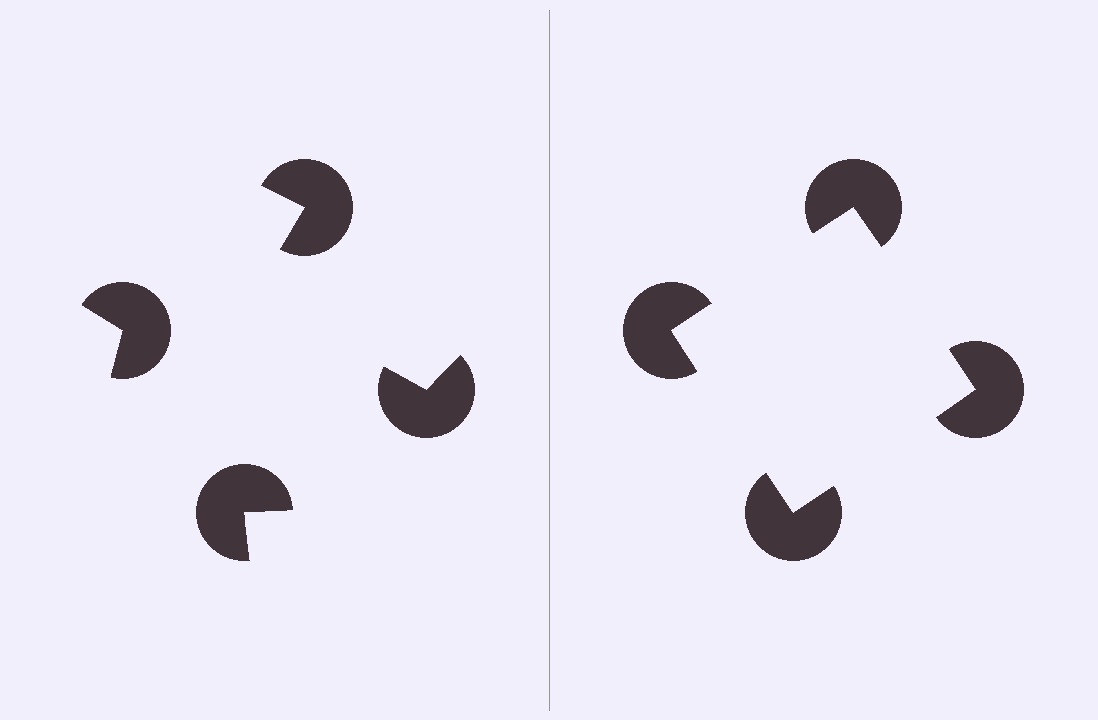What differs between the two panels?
The pac-man discs are positioned identically on both sides; only the wedge orientations differ. On the right they align to a square; on the left they are misaligned.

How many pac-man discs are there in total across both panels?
8 — 4 on each side.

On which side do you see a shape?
An illusory square appears on the right side. On the left side the wedge cuts are rotated, so no coherent shape forms.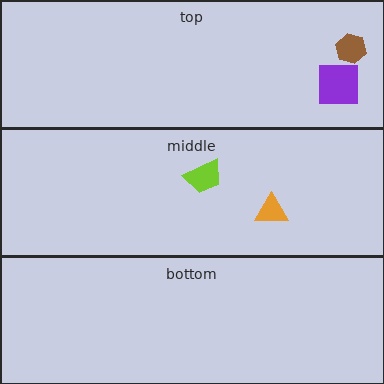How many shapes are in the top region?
2.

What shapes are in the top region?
The brown hexagon, the purple square.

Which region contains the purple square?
The top region.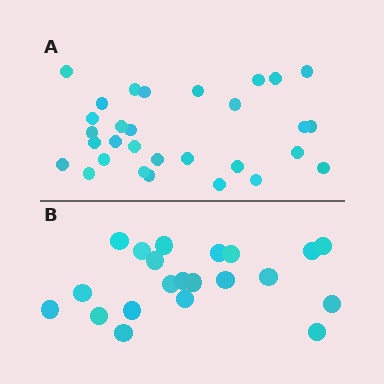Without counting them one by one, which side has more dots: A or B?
Region A (the top region) has more dots.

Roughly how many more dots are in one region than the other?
Region A has roughly 8 or so more dots than region B.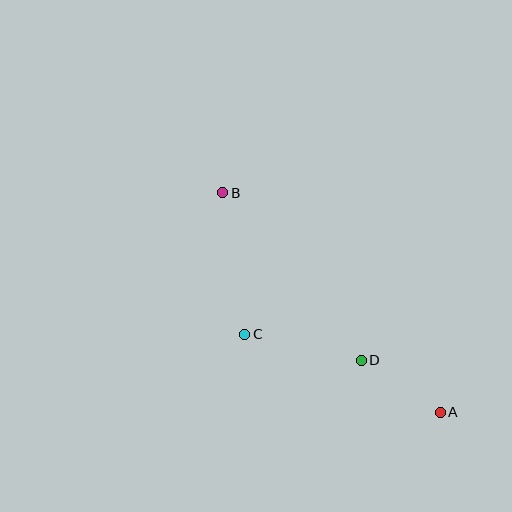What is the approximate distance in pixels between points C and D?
The distance between C and D is approximately 120 pixels.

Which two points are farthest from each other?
Points A and B are farthest from each other.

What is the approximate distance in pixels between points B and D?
The distance between B and D is approximately 217 pixels.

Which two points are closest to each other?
Points A and D are closest to each other.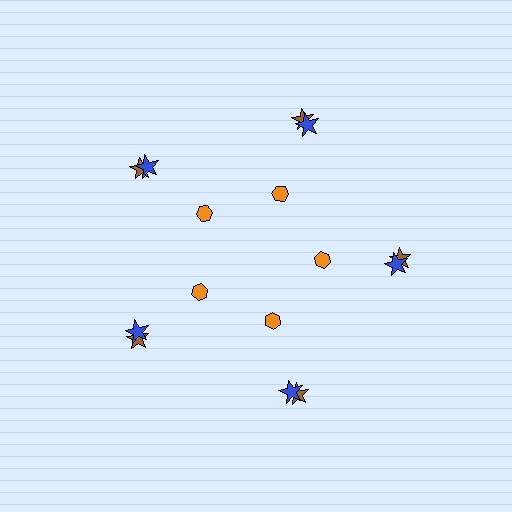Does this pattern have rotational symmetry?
Yes, this pattern has 5-fold rotational symmetry. It looks the same after rotating 72 degrees around the center.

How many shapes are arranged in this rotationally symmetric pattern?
There are 15 shapes, arranged in 5 groups of 3.